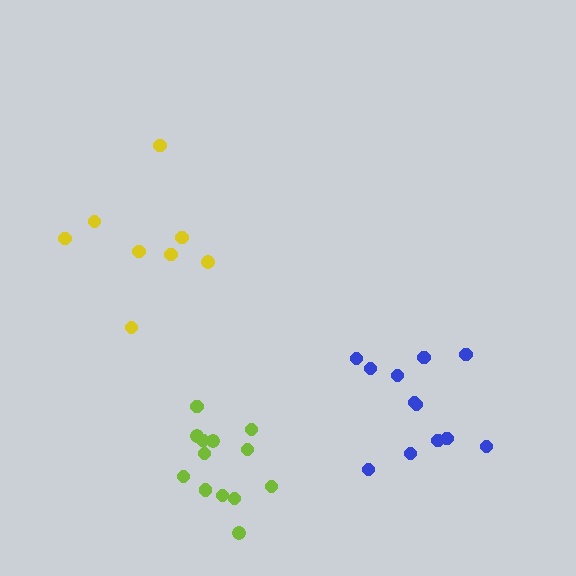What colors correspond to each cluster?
The clusters are colored: yellow, blue, lime.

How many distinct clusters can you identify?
There are 3 distinct clusters.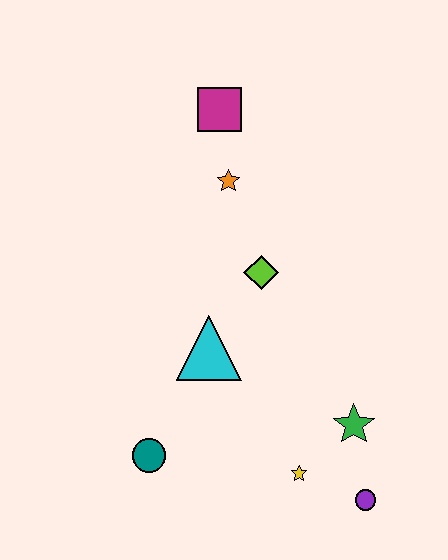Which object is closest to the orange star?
The magenta square is closest to the orange star.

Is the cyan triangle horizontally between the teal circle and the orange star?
Yes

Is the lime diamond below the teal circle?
No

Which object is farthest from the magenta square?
The purple circle is farthest from the magenta square.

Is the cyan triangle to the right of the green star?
No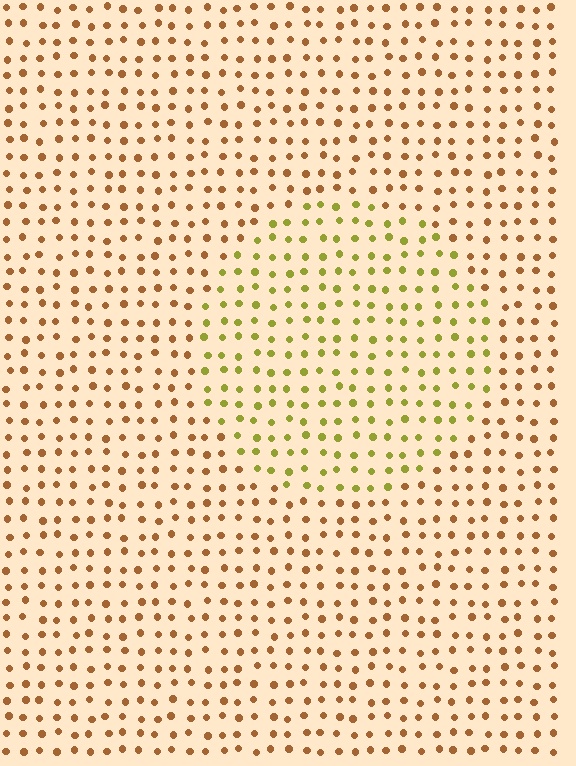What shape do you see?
I see a circle.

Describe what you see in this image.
The image is filled with small brown elements in a uniform arrangement. A circle-shaped region is visible where the elements are tinted to a slightly different hue, forming a subtle color boundary.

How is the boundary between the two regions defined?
The boundary is defined purely by a slight shift in hue (about 42 degrees). Spacing, size, and orientation are identical on both sides.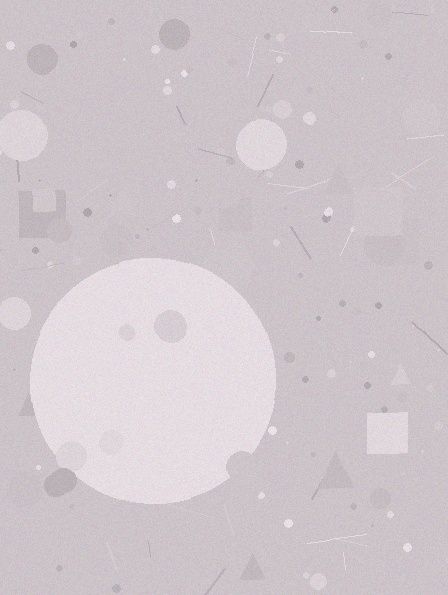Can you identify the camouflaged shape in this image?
The camouflaged shape is a circle.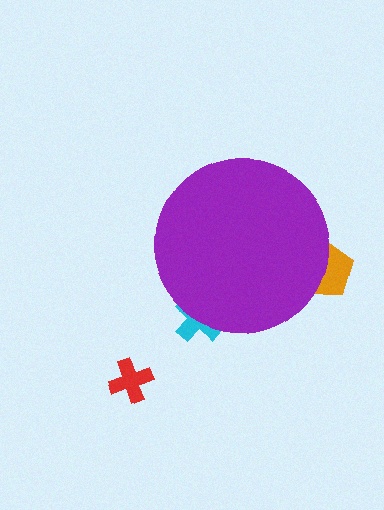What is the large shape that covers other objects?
A purple circle.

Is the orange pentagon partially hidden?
Yes, the orange pentagon is partially hidden behind the purple circle.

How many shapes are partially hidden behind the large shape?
2 shapes are partially hidden.